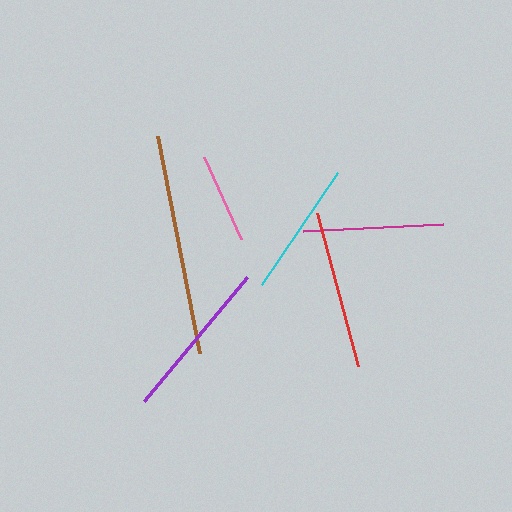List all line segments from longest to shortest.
From longest to shortest: brown, purple, red, magenta, cyan, pink.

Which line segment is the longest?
The brown line is the longest at approximately 221 pixels.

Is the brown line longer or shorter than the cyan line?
The brown line is longer than the cyan line.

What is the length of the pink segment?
The pink segment is approximately 90 pixels long.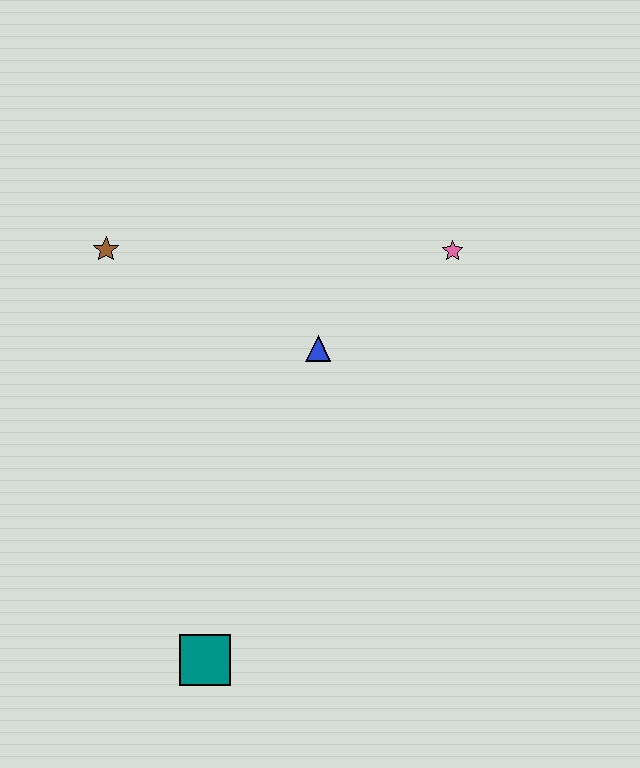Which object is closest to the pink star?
The blue triangle is closest to the pink star.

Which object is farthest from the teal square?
The pink star is farthest from the teal square.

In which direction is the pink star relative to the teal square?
The pink star is above the teal square.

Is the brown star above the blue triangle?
Yes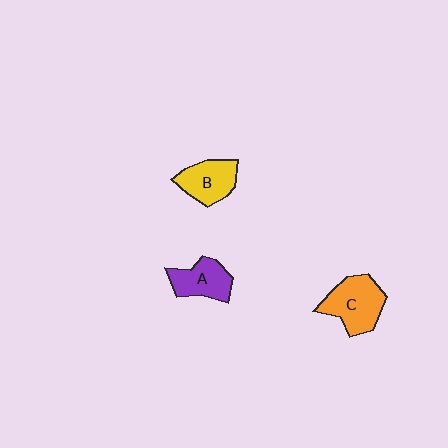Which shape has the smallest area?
Shape A (purple).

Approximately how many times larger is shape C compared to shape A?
Approximately 1.3 times.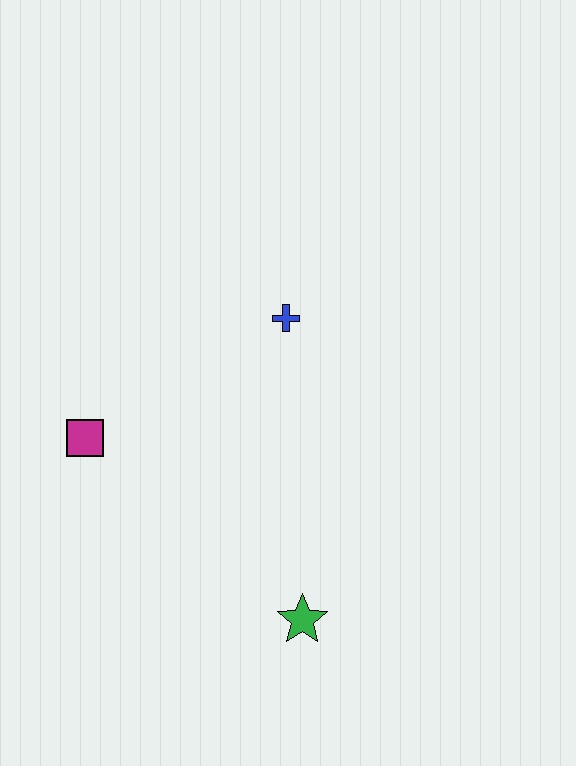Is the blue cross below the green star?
No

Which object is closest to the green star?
The magenta square is closest to the green star.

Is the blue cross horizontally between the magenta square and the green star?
Yes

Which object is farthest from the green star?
The blue cross is farthest from the green star.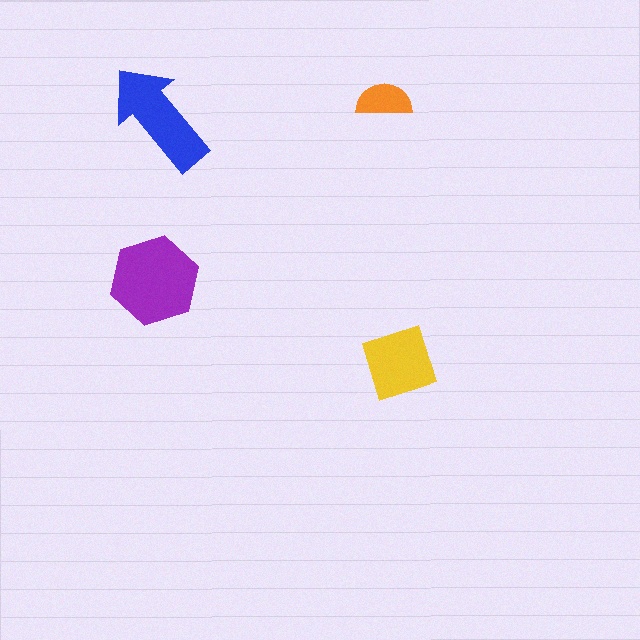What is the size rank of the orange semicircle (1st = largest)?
4th.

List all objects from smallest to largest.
The orange semicircle, the yellow diamond, the blue arrow, the purple hexagon.